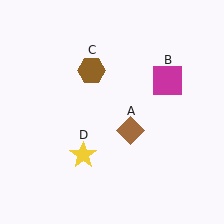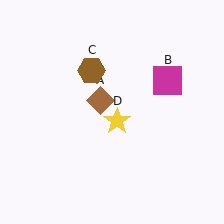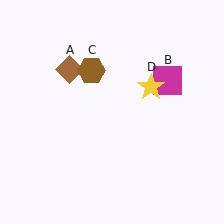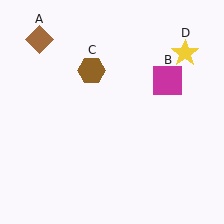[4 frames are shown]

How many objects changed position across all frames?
2 objects changed position: brown diamond (object A), yellow star (object D).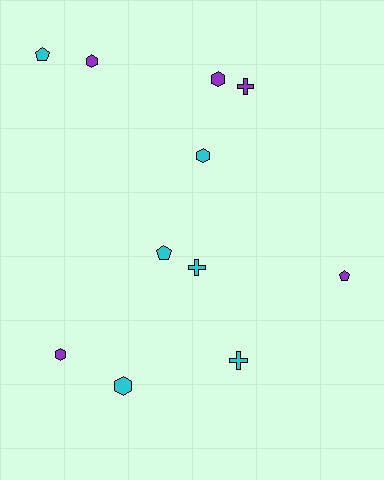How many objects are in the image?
There are 11 objects.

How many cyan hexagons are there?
There are 2 cyan hexagons.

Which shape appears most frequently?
Hexagon, with 5 objects.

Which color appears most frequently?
Cyan, with 6 objects.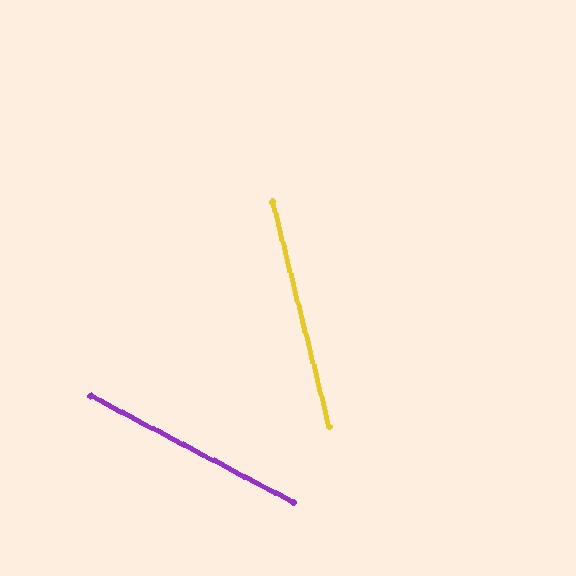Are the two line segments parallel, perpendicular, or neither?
Neither parallel nor perpendicular — they differ by about 48°.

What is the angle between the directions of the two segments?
Approximately 48 degrees.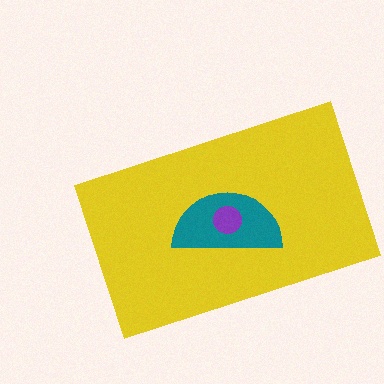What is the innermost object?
The purple circle.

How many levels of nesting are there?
3.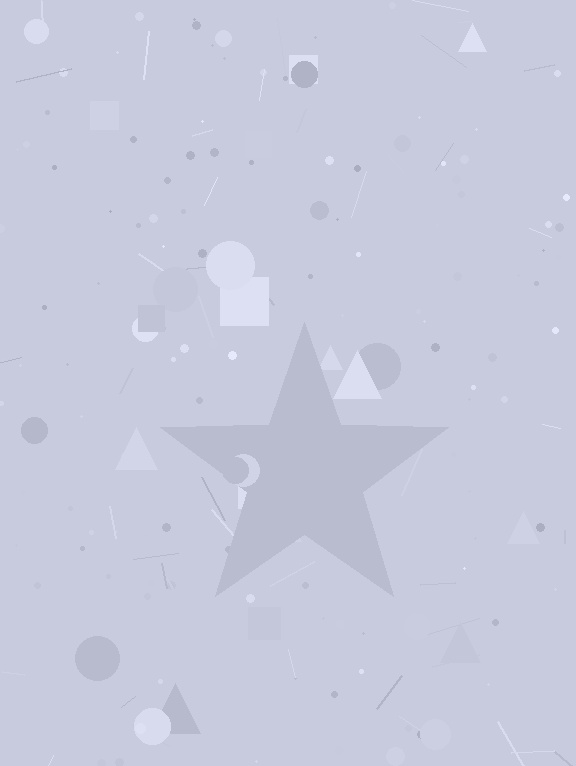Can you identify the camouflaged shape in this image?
The camouflaged shape is a star.